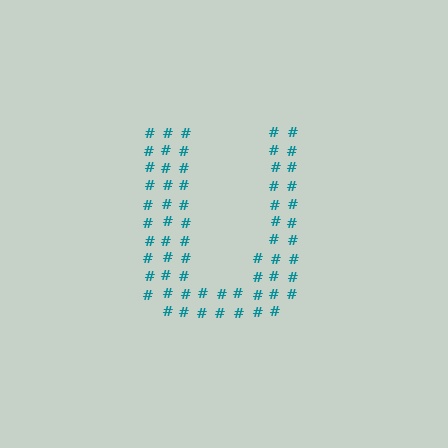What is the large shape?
The large shape is the letter U.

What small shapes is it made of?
It is made of small hash symbols.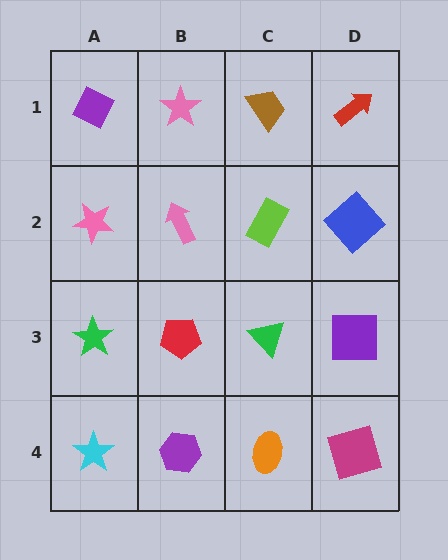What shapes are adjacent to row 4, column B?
A red pentagon (row 3, column B), a cyan star (row 4, column A), an orange ellipse (row 4, column C).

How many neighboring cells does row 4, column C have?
3.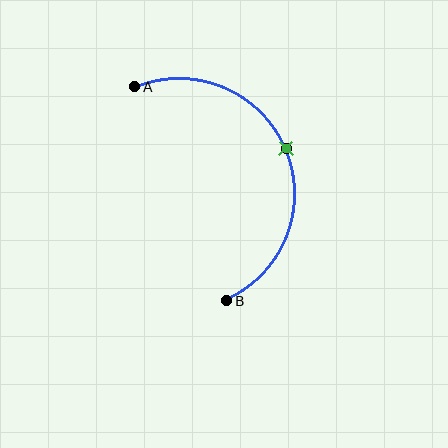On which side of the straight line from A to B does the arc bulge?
The arc bulges to the right of the straight line connecting A and B.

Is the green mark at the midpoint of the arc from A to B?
Yes. The green mark lies on the arc at equal arc-length from both A and B — it is the arc midpoint.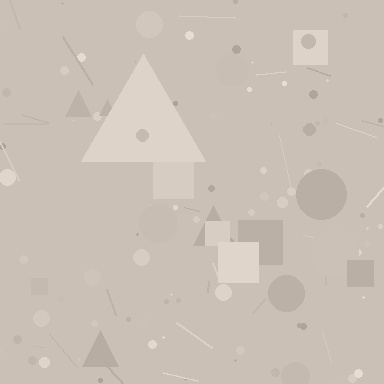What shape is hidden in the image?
A triangle is hidden in the image.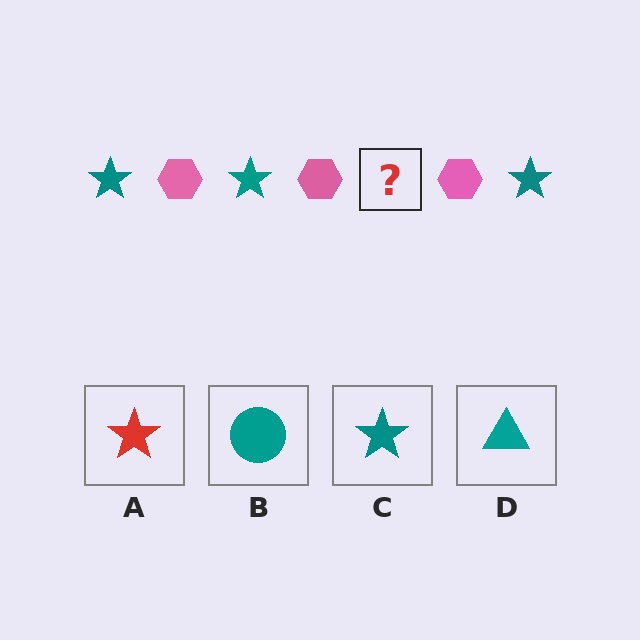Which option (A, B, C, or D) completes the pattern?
C.